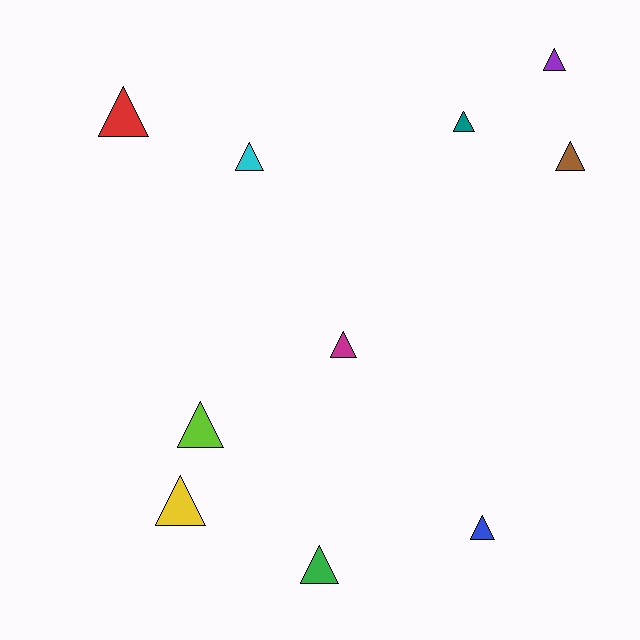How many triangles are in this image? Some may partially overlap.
There are 10 triangles.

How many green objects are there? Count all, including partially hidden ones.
There is 1 green object.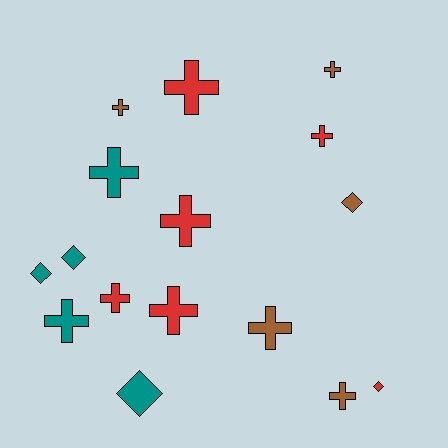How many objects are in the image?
There are 16 objects.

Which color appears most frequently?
Red, with 6 objects.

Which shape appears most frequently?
Cross, with 11 objects.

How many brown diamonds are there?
There is 1 brown diamond.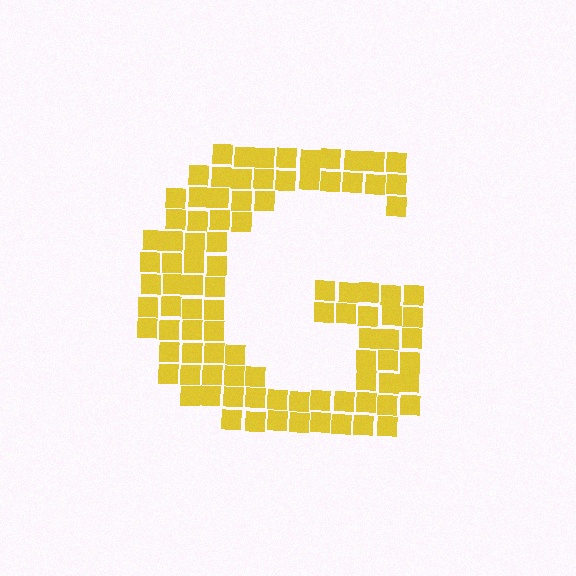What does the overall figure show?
The overall figure shows the letter G.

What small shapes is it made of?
It is made of small squares.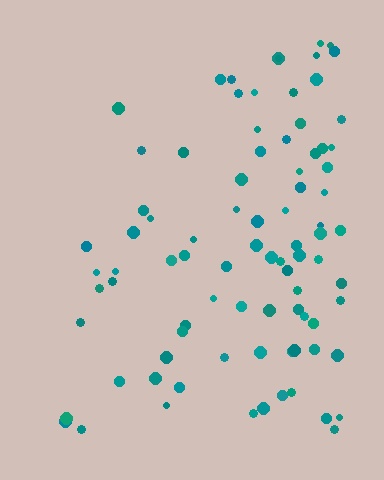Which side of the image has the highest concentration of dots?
The right.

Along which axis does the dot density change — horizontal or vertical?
Horizontal.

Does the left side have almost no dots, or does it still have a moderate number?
Still a moderate number, just noticeably fewer than the right.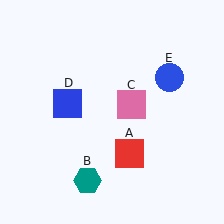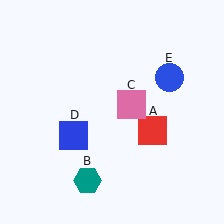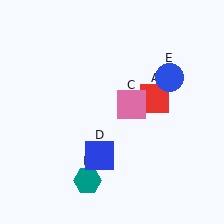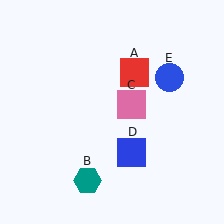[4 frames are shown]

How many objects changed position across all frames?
2 objects changed position: red square (object A), blue square (object D).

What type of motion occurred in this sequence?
The red square (object A), blue square (object D) rotated counterclockwise around the center of the scene.